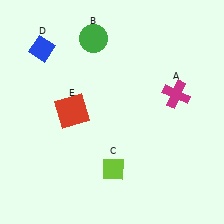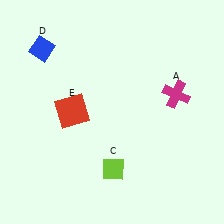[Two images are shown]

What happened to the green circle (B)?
The green circle (B) was removed in Image 2. It was in the top-left area of Image 1.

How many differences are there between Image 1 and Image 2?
There is 1 difference between the two images.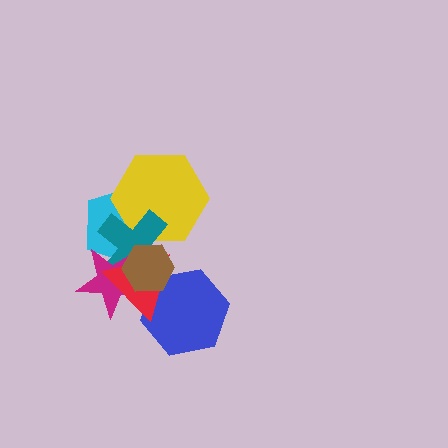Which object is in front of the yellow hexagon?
The teal cross is in front of the yellow hexagon.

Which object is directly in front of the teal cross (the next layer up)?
The magenta star is directly in front of the teal cross.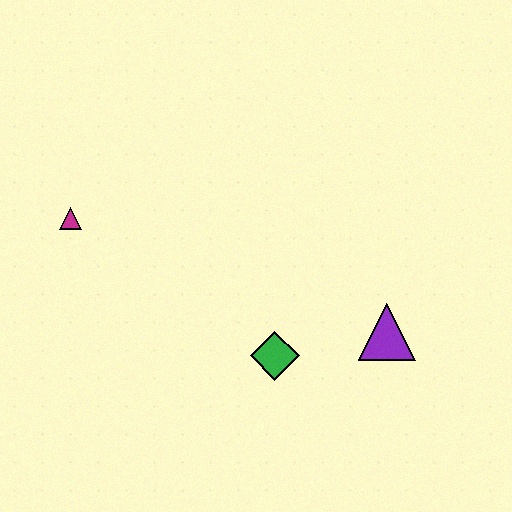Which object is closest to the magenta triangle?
The green diamond is closest to the magenta triangle.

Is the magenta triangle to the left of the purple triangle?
Yes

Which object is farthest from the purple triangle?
The magenta triangle is farthest from the purple triangle.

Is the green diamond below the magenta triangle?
Yes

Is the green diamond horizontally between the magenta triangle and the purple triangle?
Yes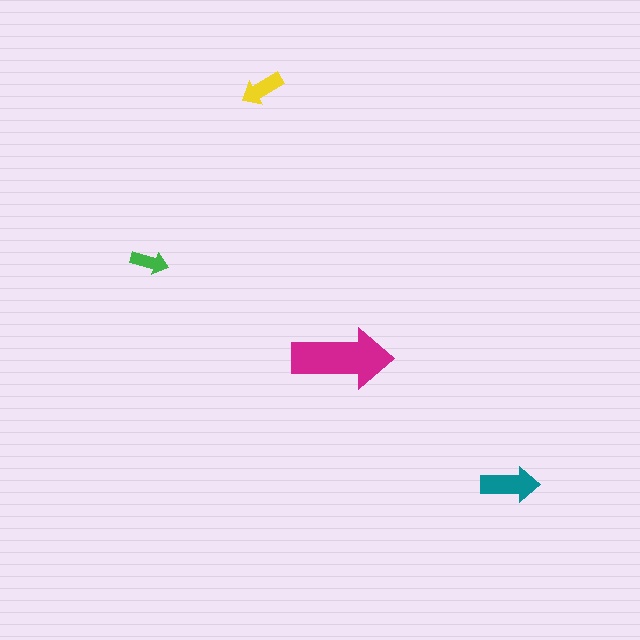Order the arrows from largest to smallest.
the magenta one, the teal one, the yellow one, the green one.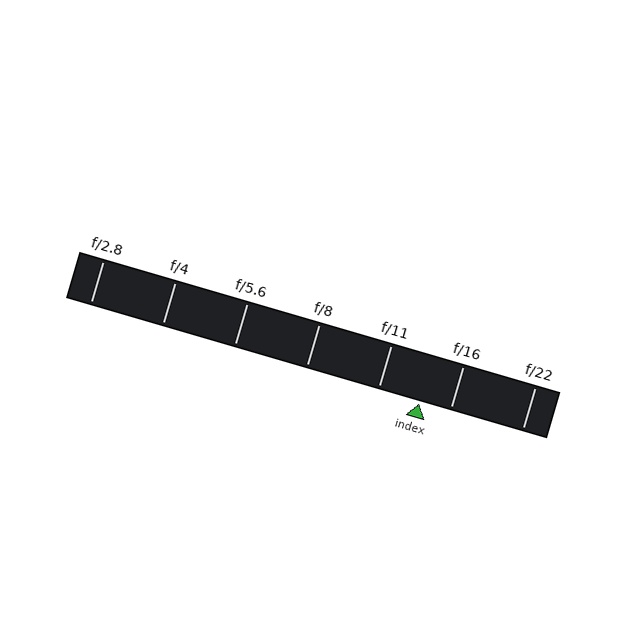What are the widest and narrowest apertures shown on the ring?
The widest aperture shown is f/2.8 and the narrowest is f/22.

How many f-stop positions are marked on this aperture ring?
There are 7 f-stop positions marked.